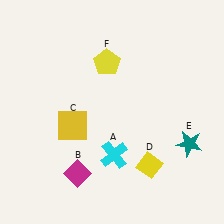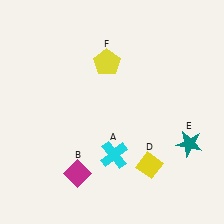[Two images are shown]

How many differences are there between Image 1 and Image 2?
There is 1 difference between the two images.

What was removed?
The yellow square (C) was removed in Image 2.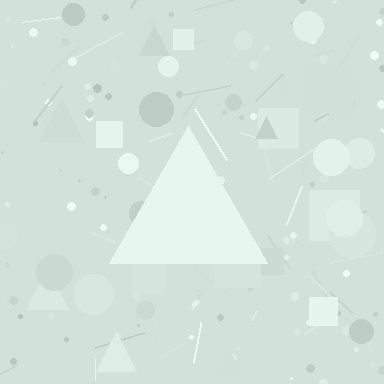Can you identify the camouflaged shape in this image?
The camouflaged shape is a triangle.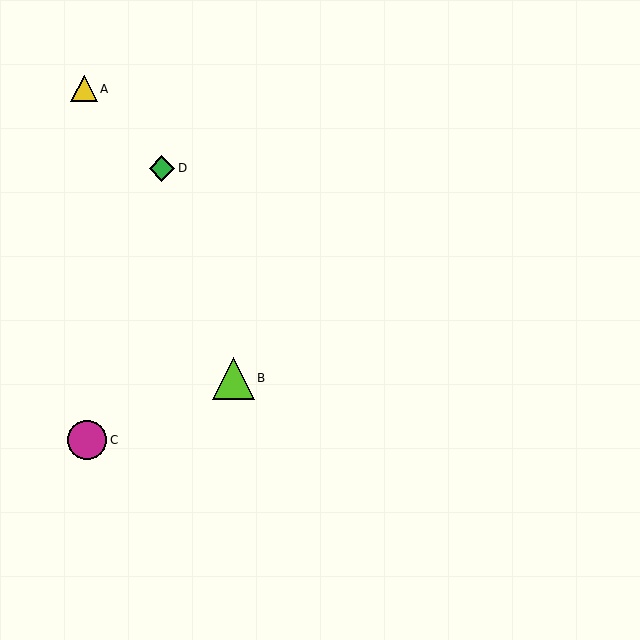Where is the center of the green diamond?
The center of the green diamond is at (162, 168).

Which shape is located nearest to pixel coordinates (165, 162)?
The green diamond (labeled D) at (162, 168) is nearest to that location.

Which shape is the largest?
The lime triangle (labeled B) is the largest.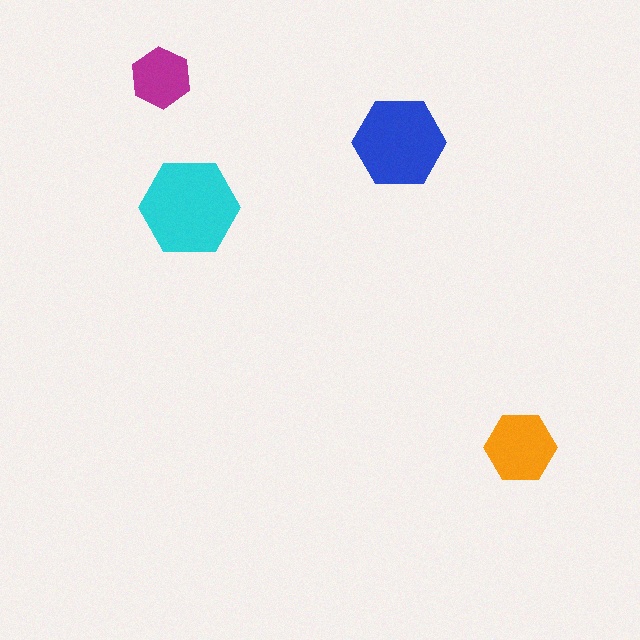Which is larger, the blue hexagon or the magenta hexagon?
The blue one.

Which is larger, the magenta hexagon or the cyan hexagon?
The cyan one.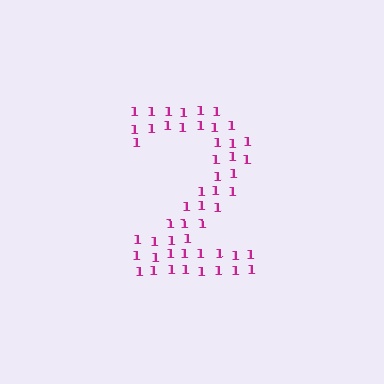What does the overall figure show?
The overall figure shows the digit 2.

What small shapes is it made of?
It is made of small digit 1's.